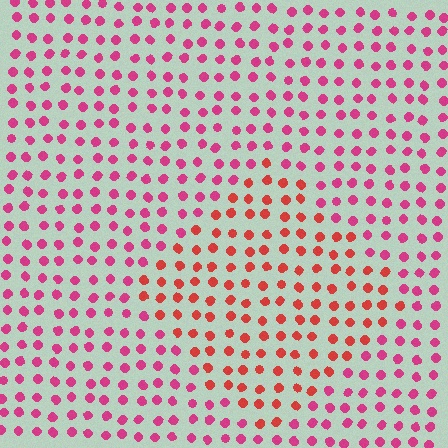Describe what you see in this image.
The image is filled with small magenta elements in a uniform arrangement. A diamond-shaped region is visible where the elements are tinted to a slightly different hue, forming a subtle color boundary.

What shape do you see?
I see a diamond.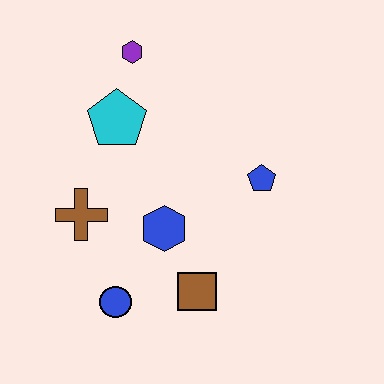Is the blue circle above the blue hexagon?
No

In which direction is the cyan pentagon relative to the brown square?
The cyan pentagon is above the brown square.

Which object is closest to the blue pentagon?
The blue hexagon is closest to the blue pentagon.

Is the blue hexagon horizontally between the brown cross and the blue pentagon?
Yes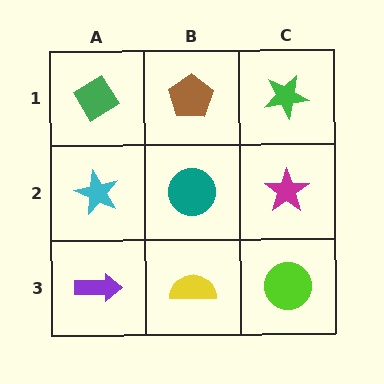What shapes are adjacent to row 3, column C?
A magenta star (row 2, column C), a yellow semicircle (row 3, column B).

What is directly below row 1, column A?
A cyan star.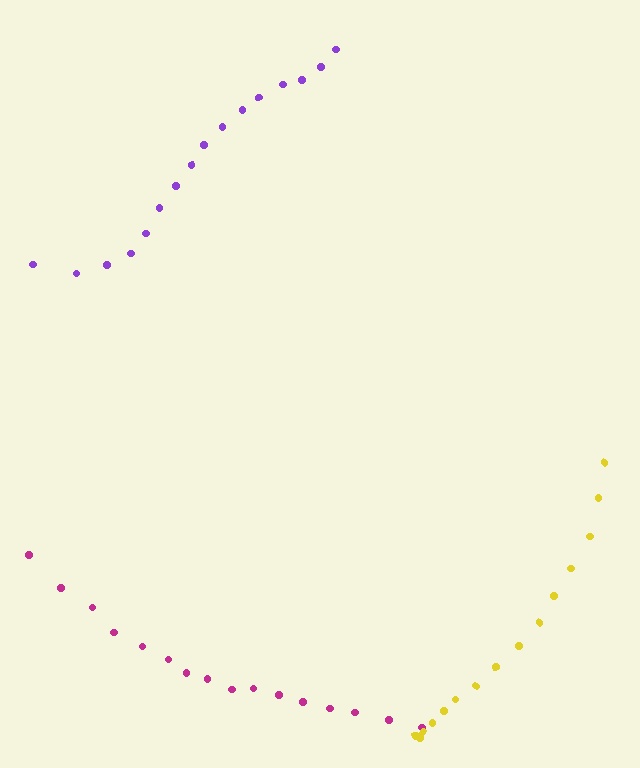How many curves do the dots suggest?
There are 3 distinct paths.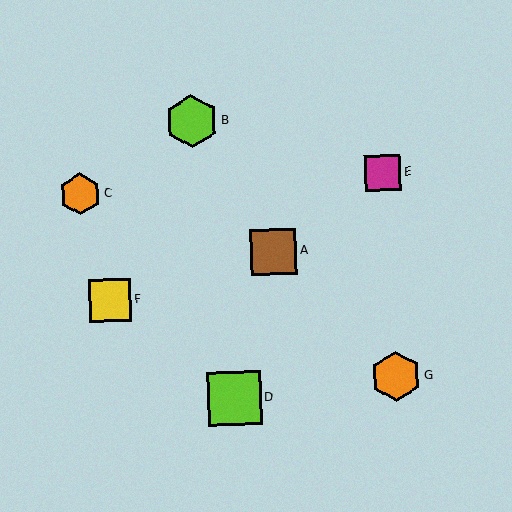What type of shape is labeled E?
Shape E is a magenta square.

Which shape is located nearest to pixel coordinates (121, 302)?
The yellow square (labeled F) at (110, 300) is nearest to that location.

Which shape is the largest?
The lime square (labeled D) is the largest.